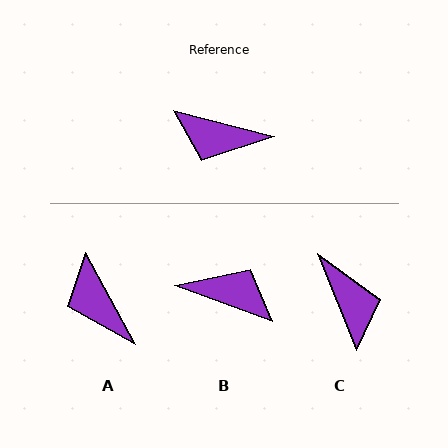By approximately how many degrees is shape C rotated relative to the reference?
Approximately 126 degrees counter-clockwise.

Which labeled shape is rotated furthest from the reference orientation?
B, about 174 degrees away.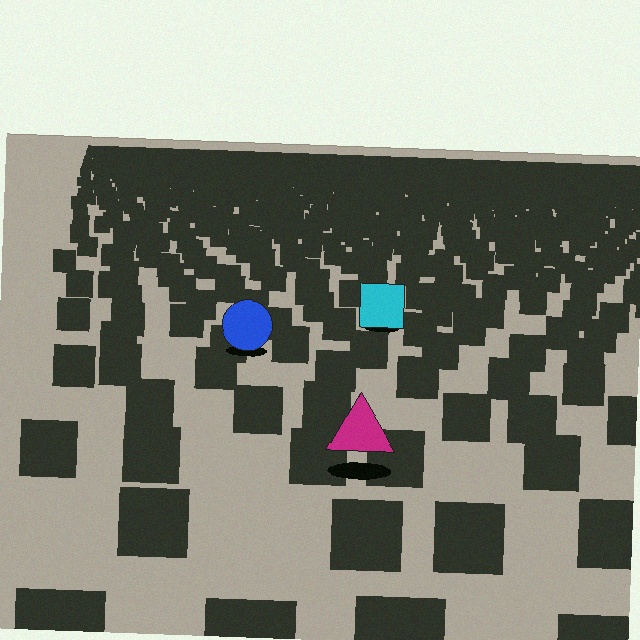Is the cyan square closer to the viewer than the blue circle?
No. The blue circle is closer — you can tell from the texture gradient: the ground texture is coarser near it.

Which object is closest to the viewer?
The magenta triangle is closest. The texture marks near it are larger and more spread out.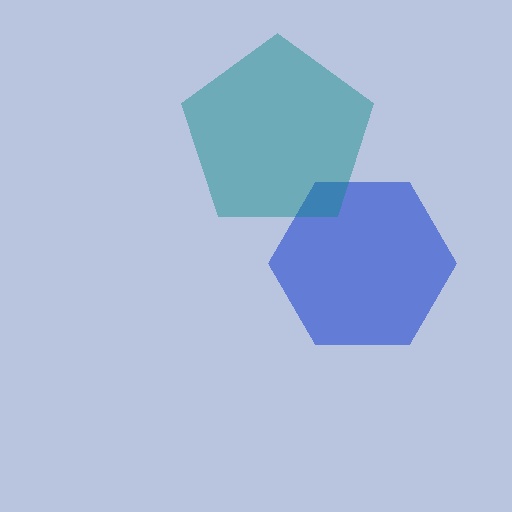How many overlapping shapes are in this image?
There are 2 overlapping shapes in the image.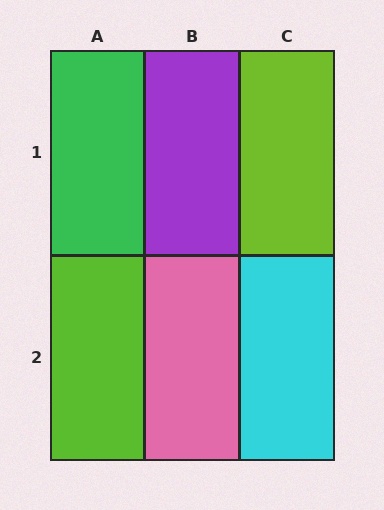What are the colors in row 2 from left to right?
Lime, pink, cyan.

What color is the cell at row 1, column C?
Lime.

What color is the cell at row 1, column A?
Green.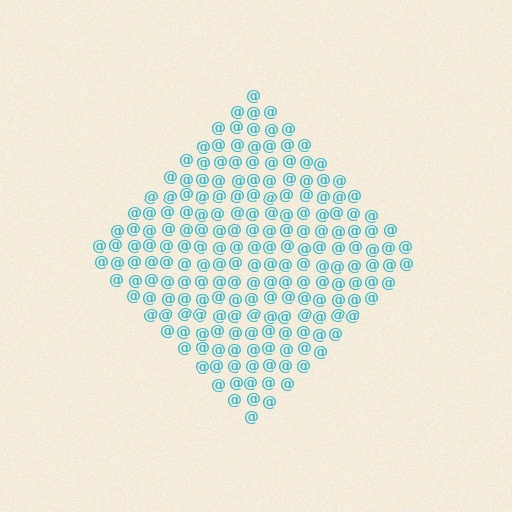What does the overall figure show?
The overall figure shows a diamond.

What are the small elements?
The small elements are at signs.